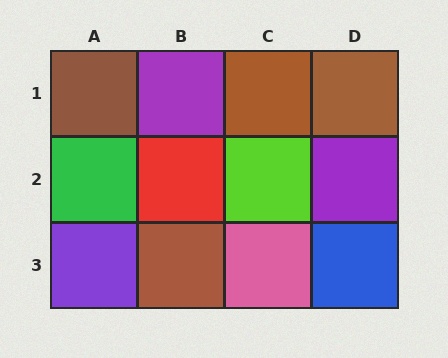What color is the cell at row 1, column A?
Brown.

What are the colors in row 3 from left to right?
Purple, brown, pink, blue.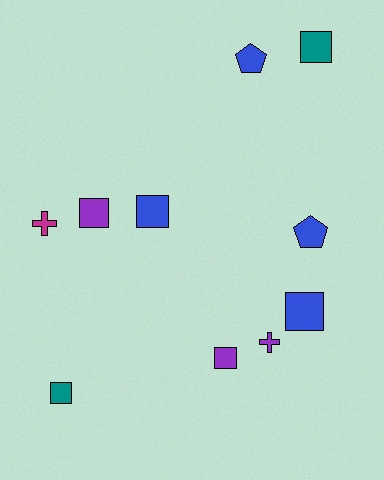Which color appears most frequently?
Blue, with 4 objects.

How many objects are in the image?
There are 10 objects.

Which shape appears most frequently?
Square, with 6 objects.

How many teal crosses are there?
There are no teal crosses.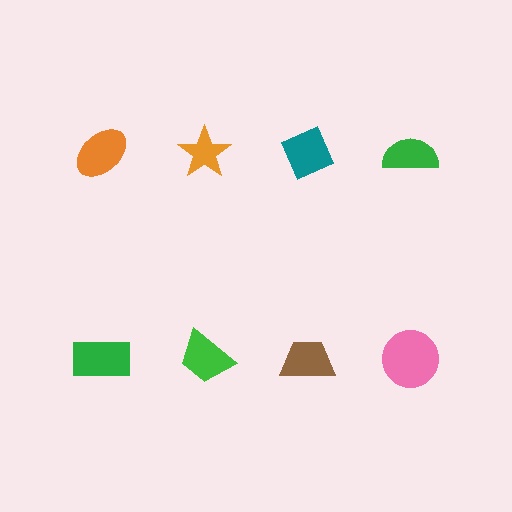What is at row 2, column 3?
A brown trapezoid.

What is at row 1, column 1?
An orange ellipse.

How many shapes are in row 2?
4 shapes.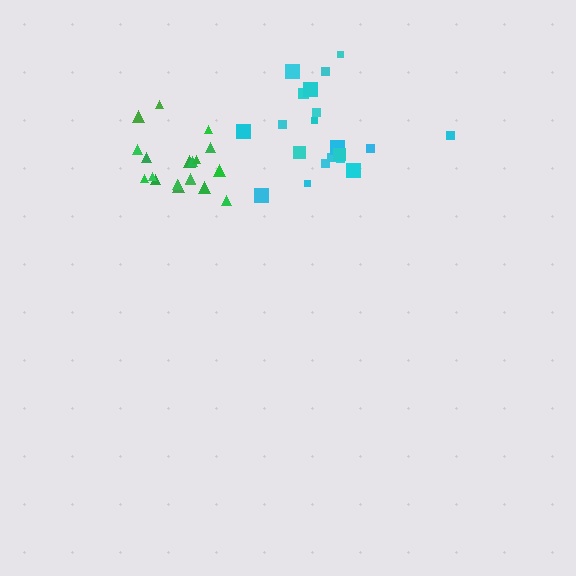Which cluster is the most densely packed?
Green.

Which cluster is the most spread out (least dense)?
Cyan.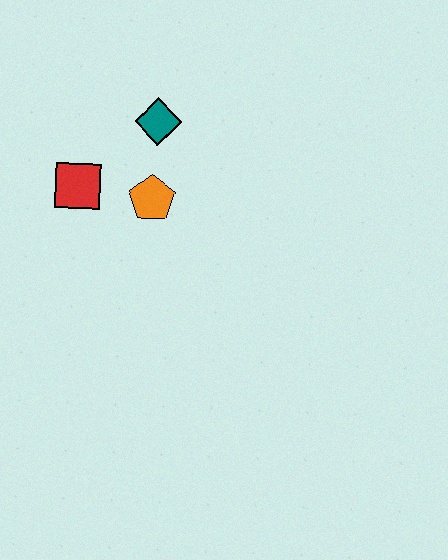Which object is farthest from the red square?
The teal diamond is farthest from the red square.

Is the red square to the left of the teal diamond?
Yes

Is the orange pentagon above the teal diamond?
No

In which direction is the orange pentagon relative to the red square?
The orange pentagon is to the right of the red square.